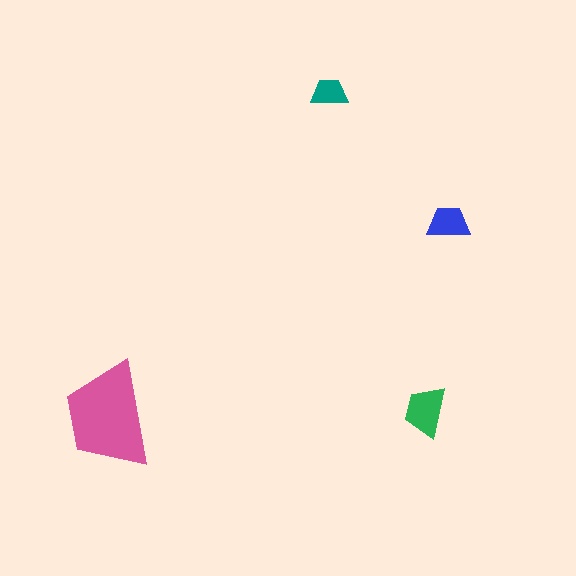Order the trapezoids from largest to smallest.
the pink one, the green one, the blue one, the teal one.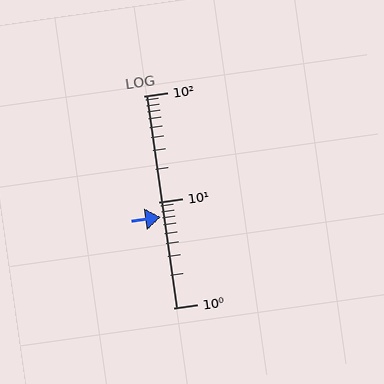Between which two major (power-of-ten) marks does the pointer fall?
The pointer is between 1 and 10.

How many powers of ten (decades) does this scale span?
The scale spans 2 decades, from 1 to 100.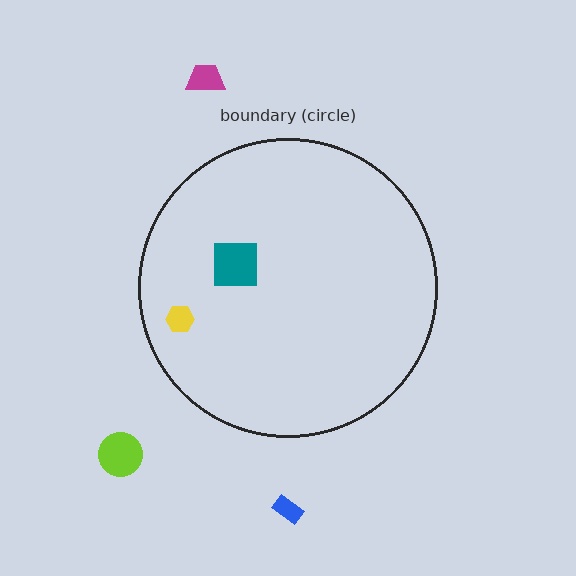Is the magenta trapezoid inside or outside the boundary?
Outside.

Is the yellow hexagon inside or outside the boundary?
Inside.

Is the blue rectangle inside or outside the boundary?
Outside.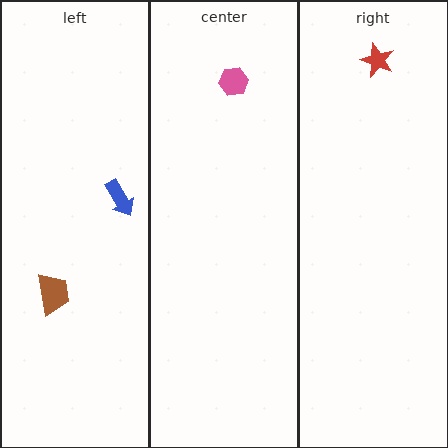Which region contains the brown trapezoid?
The left region.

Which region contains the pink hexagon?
The center region.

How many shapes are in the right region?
1.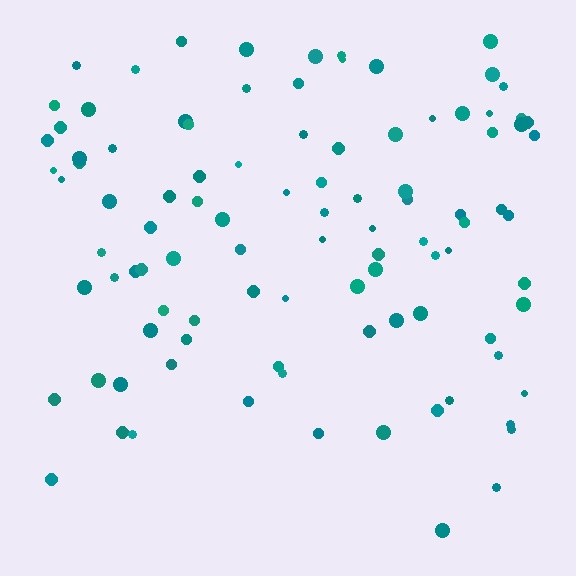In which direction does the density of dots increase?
From bottom to top, with the top side densest.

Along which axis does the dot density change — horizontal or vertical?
Vertical.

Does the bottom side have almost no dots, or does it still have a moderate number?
Still a moderate number, just noticeably fewer than the top.